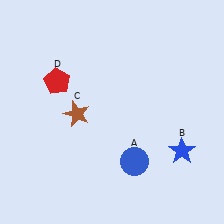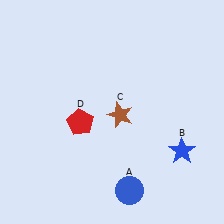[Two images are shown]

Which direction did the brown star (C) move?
The brown star (C) moved right.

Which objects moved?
The objects that moved are: the blue circle (A), the brown star (C), the red pentagon (D).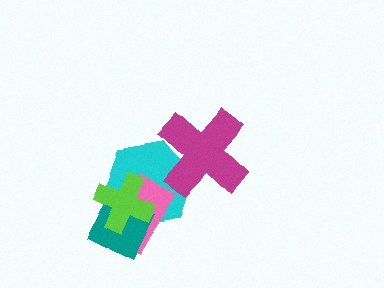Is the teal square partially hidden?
Yes, it is partially covered by another shape.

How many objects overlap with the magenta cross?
1 object overlaps with the magenta cross.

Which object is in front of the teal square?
The lime cross is in front of the teal square.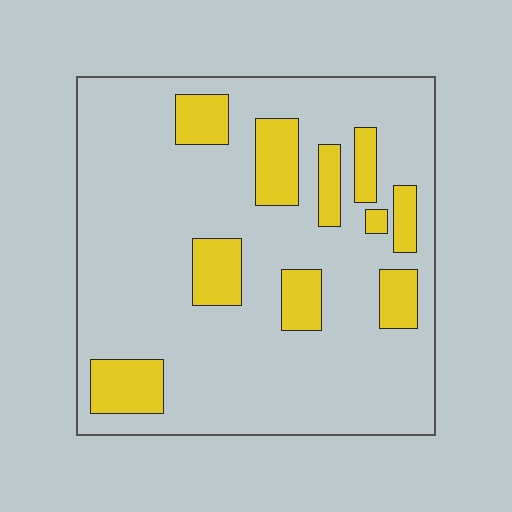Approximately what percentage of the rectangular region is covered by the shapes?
Approximately 20%.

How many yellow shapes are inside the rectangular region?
10.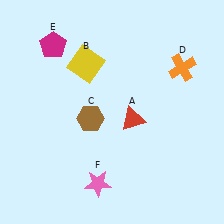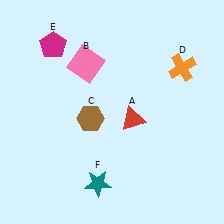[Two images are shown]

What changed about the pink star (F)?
In Image 1, F is pink. In Image 2, it changed to teal.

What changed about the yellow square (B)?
In Image 1, B is yellow. In Image 2, it changed to pink.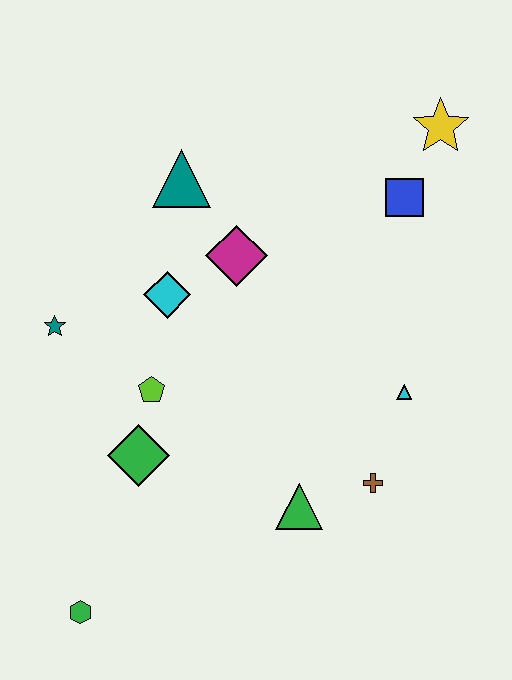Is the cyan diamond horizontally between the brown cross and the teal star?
Yes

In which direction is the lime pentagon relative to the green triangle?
The lime pentagon is to the left of the green triangle.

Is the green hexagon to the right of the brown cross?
No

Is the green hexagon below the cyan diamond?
Yes